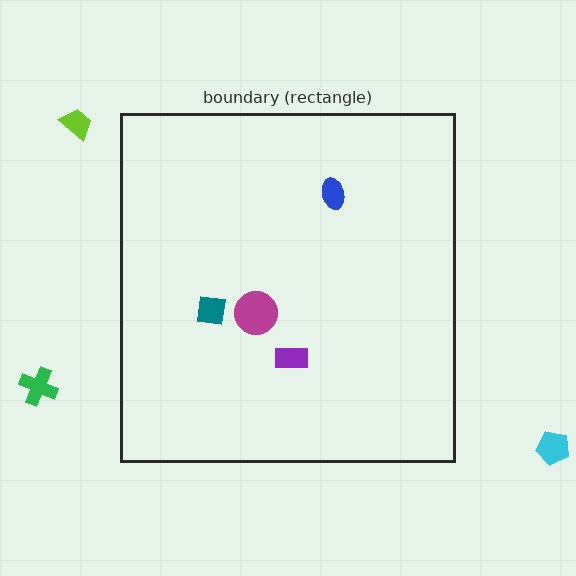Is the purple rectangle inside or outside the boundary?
Inside.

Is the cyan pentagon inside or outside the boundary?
Outside.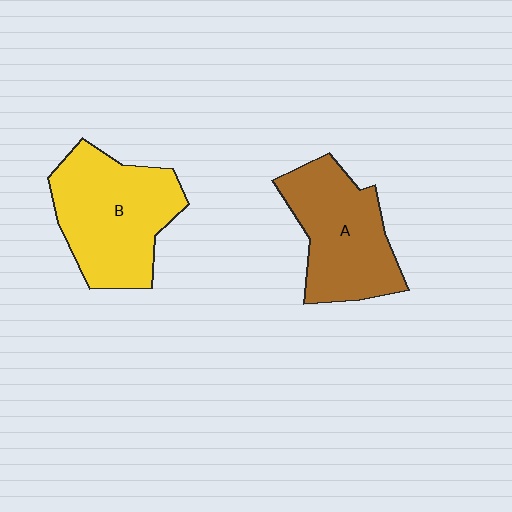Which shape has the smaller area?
Shape A (brown).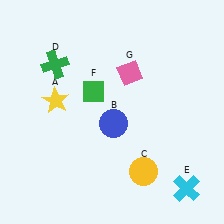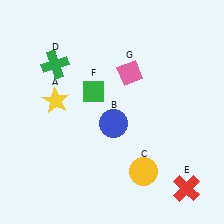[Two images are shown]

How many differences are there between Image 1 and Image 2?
There is 1 difference between the two images.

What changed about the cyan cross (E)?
In Image 1, E is cyan. In Image 2, it changed to red.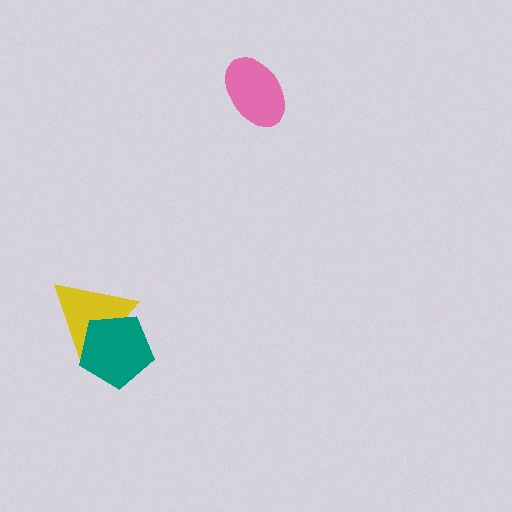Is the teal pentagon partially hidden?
No, no other shape covers it.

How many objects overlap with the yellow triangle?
1 object overlaps with the yellow triangle.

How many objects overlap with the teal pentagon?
1 object overlaps with the teal pentagon.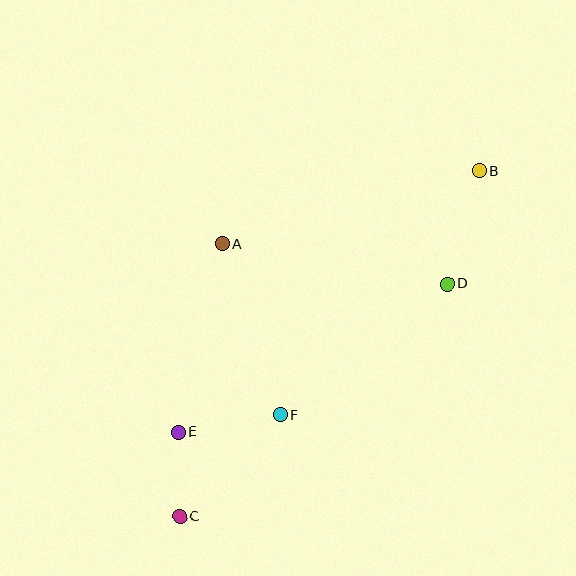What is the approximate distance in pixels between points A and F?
The distance between A and F is approximately 181 pixels.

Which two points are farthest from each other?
Points B and C are farthest from each other.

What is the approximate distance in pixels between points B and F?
The distance between B and F is approximately 315 pixels.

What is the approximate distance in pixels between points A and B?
The distance between A and B is approximately 267 pixels.